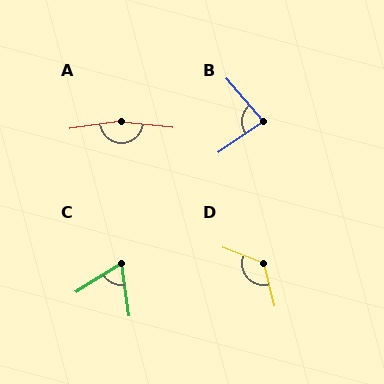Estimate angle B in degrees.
Approximately 84 degrees.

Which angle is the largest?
A, at approximately 166 degrees.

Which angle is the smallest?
C, at approximately 66 degrees.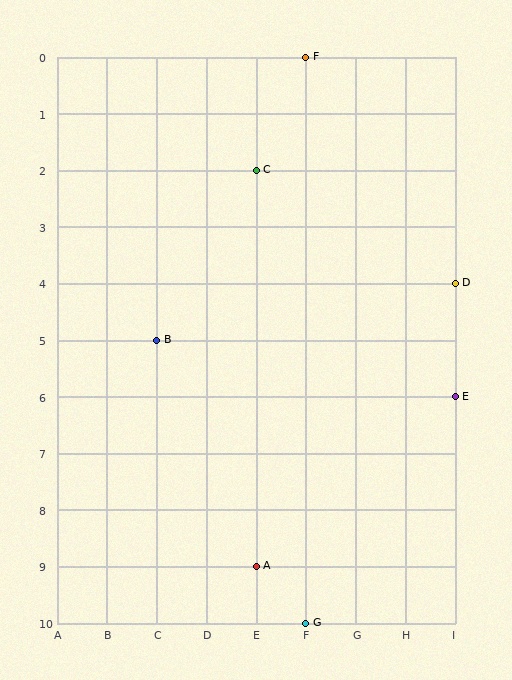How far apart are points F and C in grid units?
Points F and C are 1 column and 2 rows apart (about 2.2 grid units diagonally).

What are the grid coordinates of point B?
Point B is at grid coordinates (C, 5).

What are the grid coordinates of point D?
Point D is at grid coordinates (I, 4).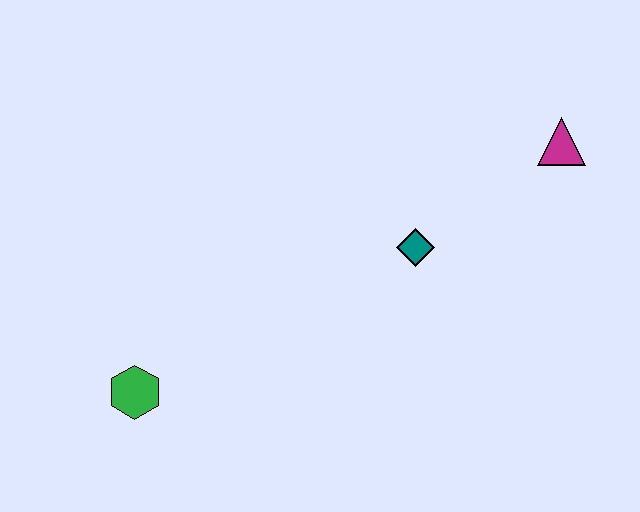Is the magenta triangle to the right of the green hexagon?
Yes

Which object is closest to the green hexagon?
The teal diamond is closest to the green hexagon.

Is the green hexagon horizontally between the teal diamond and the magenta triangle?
No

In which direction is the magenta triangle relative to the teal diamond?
The magenta triangle is to the right of the teal diamond.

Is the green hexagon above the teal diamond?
No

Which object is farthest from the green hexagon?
The magenta triangle is farthest from the green hexagon.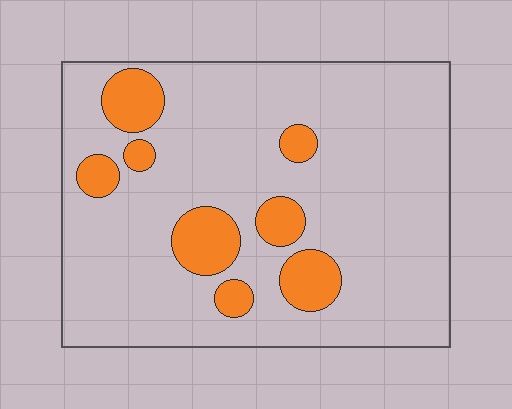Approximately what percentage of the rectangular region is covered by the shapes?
Approximately 15%.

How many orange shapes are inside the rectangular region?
8.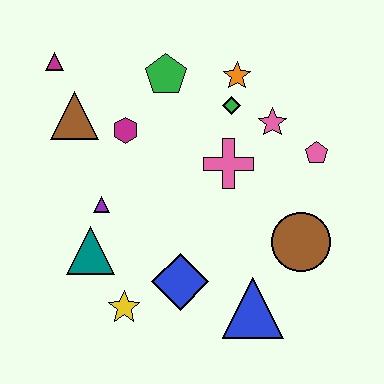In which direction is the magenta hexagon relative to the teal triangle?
The magenta hexagon is above the teal triangle.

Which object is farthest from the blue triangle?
The magenta triangle is farthest from the blue triangle.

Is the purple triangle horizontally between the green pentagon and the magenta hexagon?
No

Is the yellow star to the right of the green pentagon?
No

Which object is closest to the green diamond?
The orange star is closest to the green diamond.